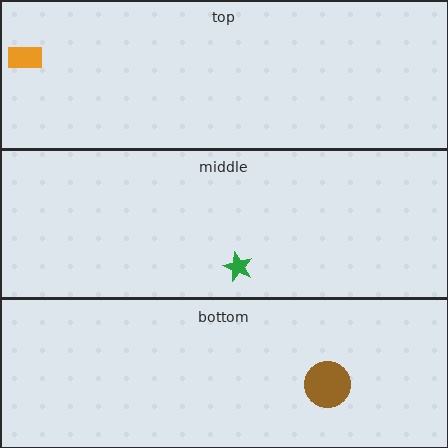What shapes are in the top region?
The orange rectangle.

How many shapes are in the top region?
1.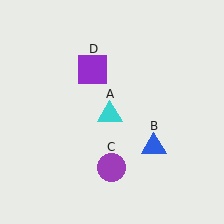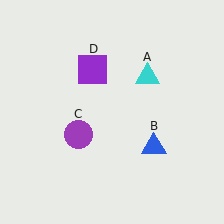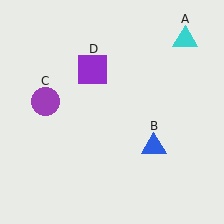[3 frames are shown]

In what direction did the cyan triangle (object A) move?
The cyan triangle (object A) moved up and to the right.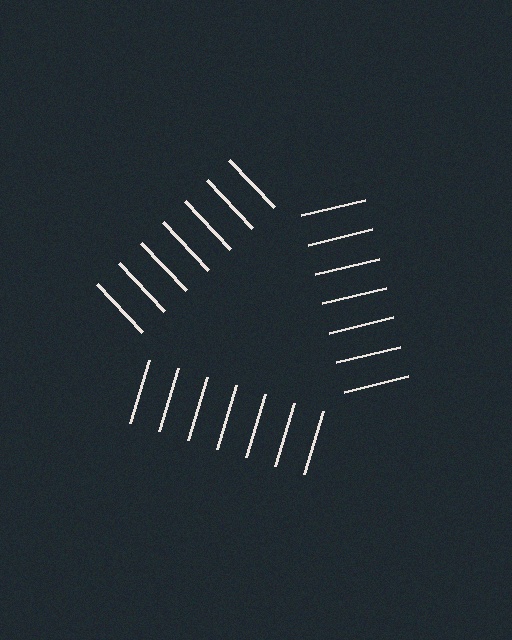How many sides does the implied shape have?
3 sides — the line-ends trace a triangle.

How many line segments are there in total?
21 — 7 along each of the 3 edges.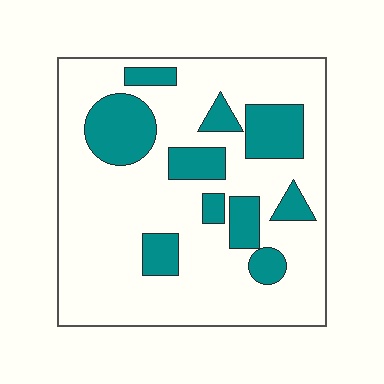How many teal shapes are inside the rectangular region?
10.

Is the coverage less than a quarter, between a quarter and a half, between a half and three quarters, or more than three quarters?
Less than a quarter.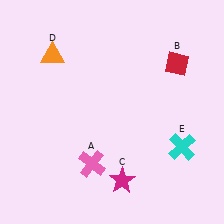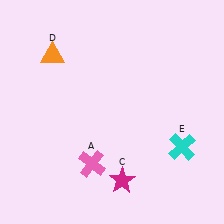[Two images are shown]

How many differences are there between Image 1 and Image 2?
There is 1 difference between the two images.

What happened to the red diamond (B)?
The red diamond (B) was removed in Image 2. It was in the top-right area of Image 1.